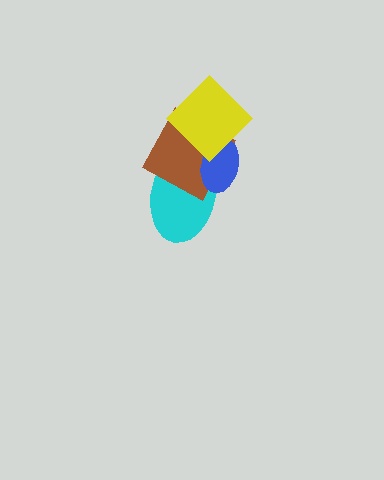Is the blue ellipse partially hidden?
Yes, it is partially covered by another shape.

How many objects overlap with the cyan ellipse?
3 objects overlap with the cyan ellipse.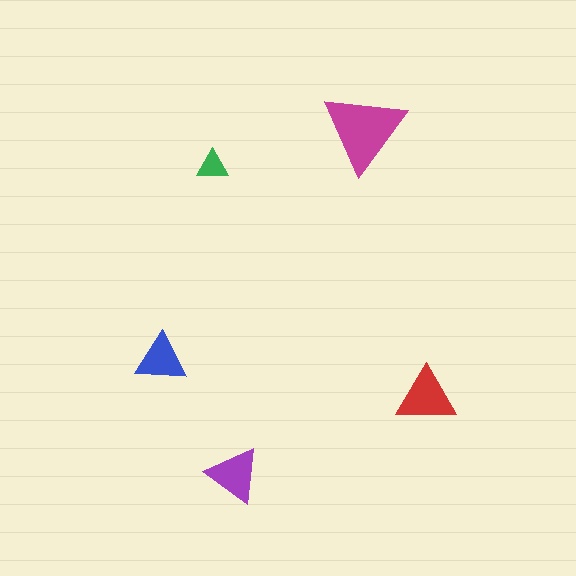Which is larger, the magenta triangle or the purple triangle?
The magenta one.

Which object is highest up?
The magenta triangle is topmost.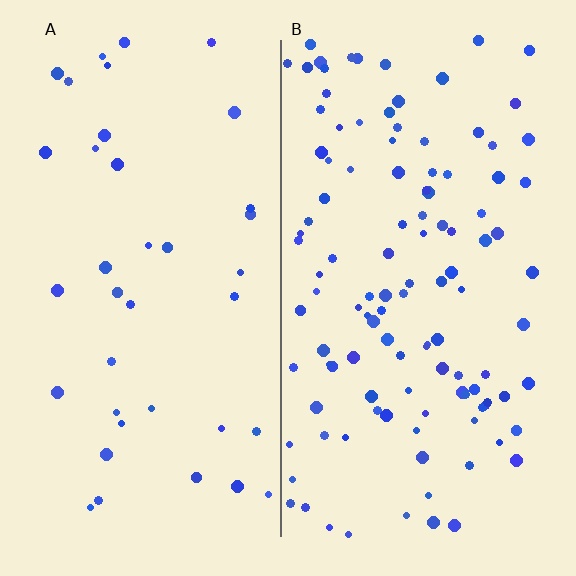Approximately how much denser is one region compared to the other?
Approximately 3.0× — region B over region A.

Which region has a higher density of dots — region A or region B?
B (the right).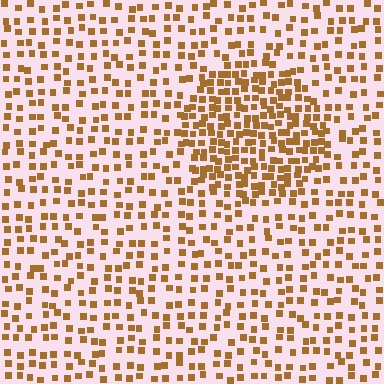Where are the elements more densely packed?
The elements are more densely packed inside the circle boundary.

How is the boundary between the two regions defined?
The boundary is defined by a change in element density (approximately 2.1x ratio). All elements are the same color, size, and shape.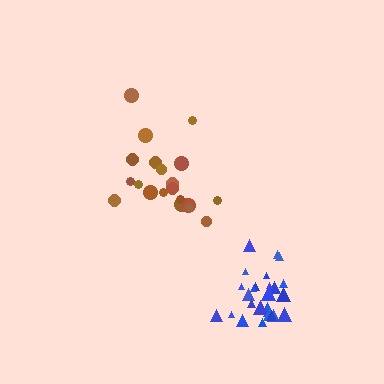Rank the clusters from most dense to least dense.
blue, brown.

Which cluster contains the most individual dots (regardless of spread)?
Blue (27).